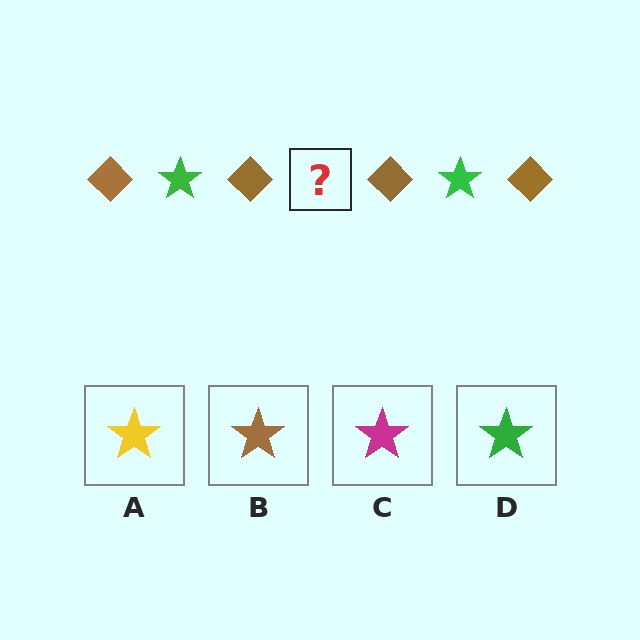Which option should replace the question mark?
Option D.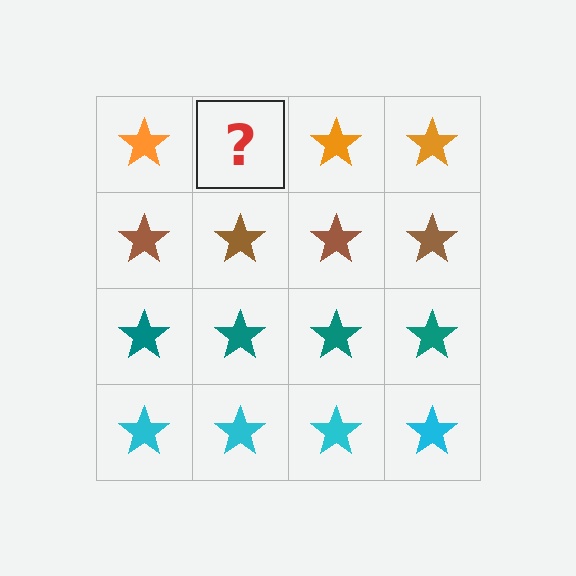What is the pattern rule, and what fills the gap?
The rule is that each row has a consistent color. The gap should be filled with an orange star.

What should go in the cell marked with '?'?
The missing cell should contain an orange star.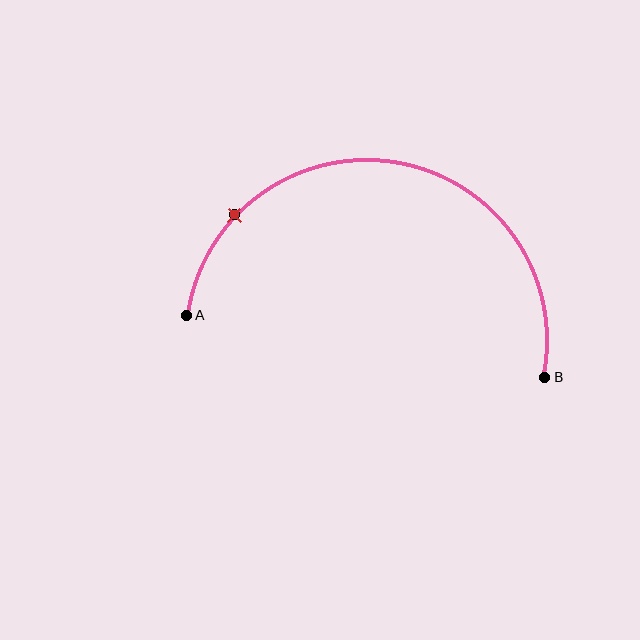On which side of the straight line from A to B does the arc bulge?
The arc bulges above the straight line connecting A and B.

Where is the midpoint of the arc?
The arc midpoint is the point on the curve farthest from the straight line joining A and B. It sits above that line.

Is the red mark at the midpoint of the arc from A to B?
No. The red mark lies on the arc but is closer to endpoint A. The arc midpoint would be at the point on the curve equidistant along the arc from both A and B.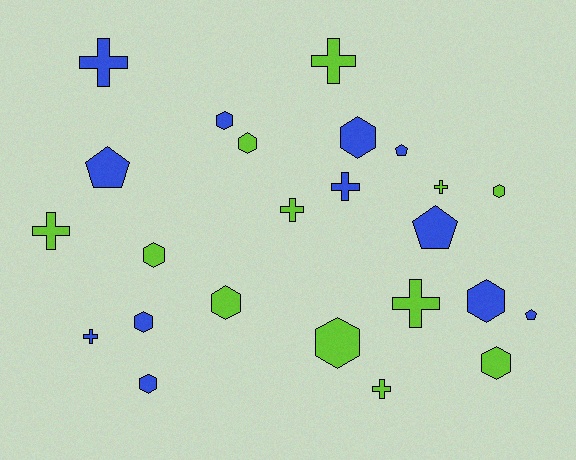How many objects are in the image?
There are 24 objects.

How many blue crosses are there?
There are 3 blue crosses.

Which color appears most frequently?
Blue, with 12 objects.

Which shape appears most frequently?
Hexagon, with 11 objects.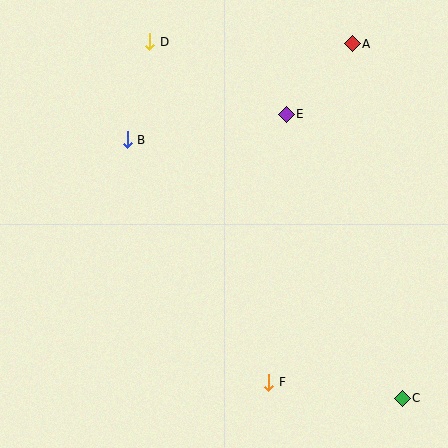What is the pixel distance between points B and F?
The distance between B and F is 281 pixels.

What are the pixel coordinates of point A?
Point A is at (352, 44).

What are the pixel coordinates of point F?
Point F is at (269, 382).